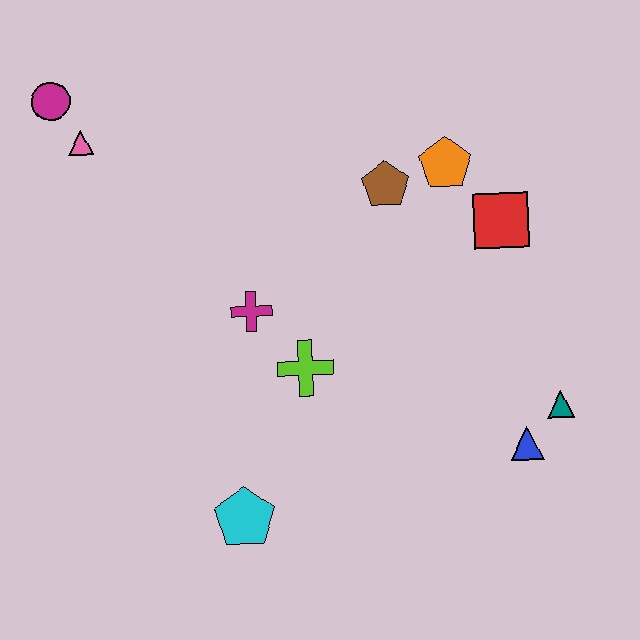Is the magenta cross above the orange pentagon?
No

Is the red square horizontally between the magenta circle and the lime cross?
No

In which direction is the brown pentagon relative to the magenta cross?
The brown pentagon is to the right of the magenta cross.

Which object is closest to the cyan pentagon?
The lime cross is closest to the cyan pentagon.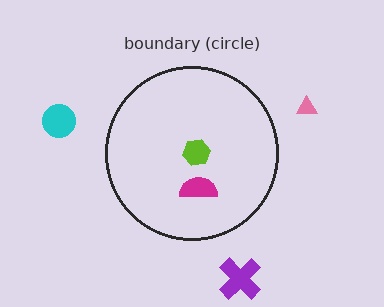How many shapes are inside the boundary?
2 inside, 3 outside.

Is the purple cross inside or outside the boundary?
Outside.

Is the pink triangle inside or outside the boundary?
Outside.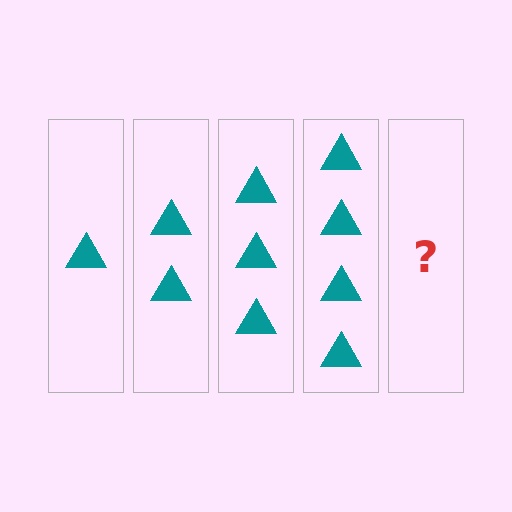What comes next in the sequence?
The next element should be 5 triangles.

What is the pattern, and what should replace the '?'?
The pattern is that each step adds one more triangle. The '?' should be 5 triangles.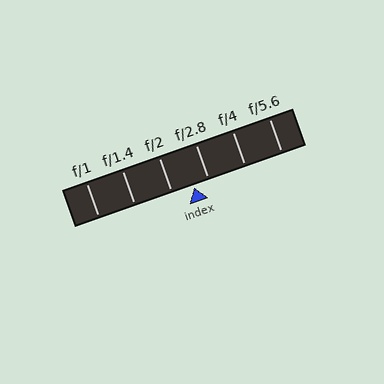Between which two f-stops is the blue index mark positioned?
The index mark is between f/2 and f/2.8.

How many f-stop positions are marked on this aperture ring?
There are 6 f-stop positions marked.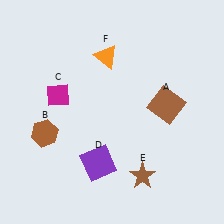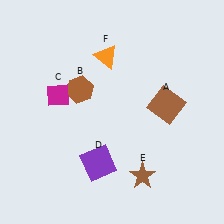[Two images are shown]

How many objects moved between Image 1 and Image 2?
1 object moved between the two images.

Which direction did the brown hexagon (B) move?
The brown hexagon (B) moved up.